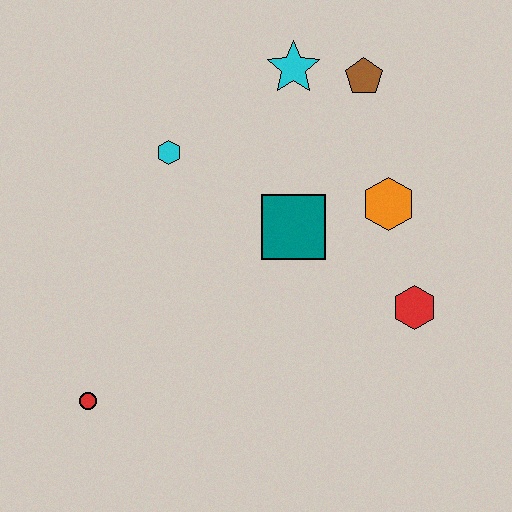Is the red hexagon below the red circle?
No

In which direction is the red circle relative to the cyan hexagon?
The red circle is below the cyan hexagon.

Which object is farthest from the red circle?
The brown pentagon is farthest from the red circle.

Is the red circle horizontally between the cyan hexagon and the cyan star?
No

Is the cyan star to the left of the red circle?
No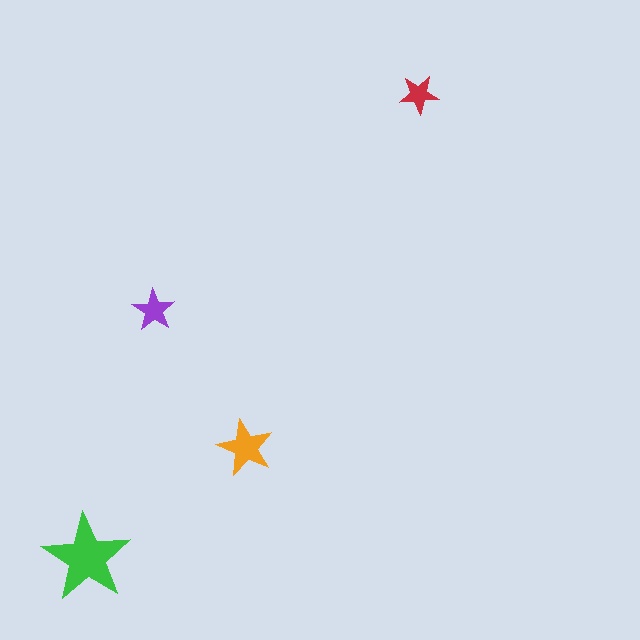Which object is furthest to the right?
The red star is rightmost.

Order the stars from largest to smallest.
the green one, the orange one, the purple one, the red one.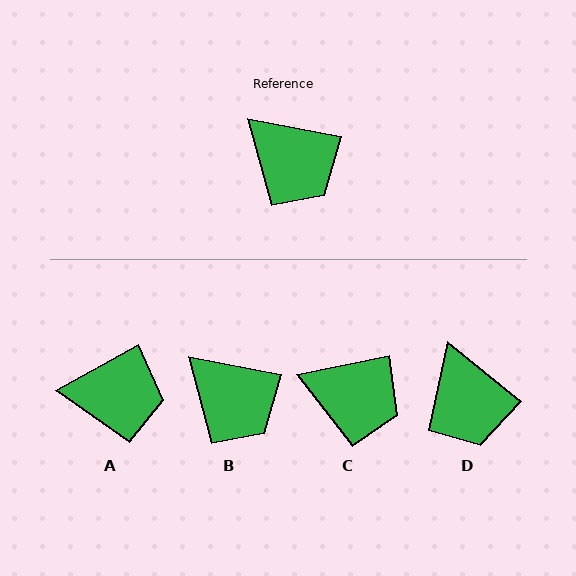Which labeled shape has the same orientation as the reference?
B.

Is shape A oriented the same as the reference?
No, it is off by about 40 degrees.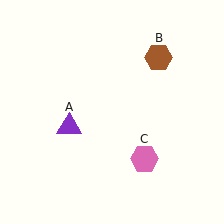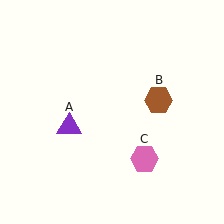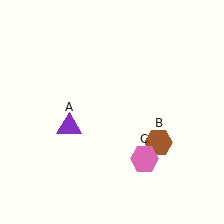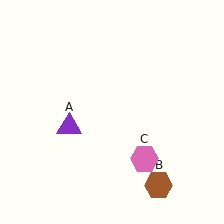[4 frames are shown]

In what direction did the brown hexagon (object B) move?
The brown hexagon (object B) moved down.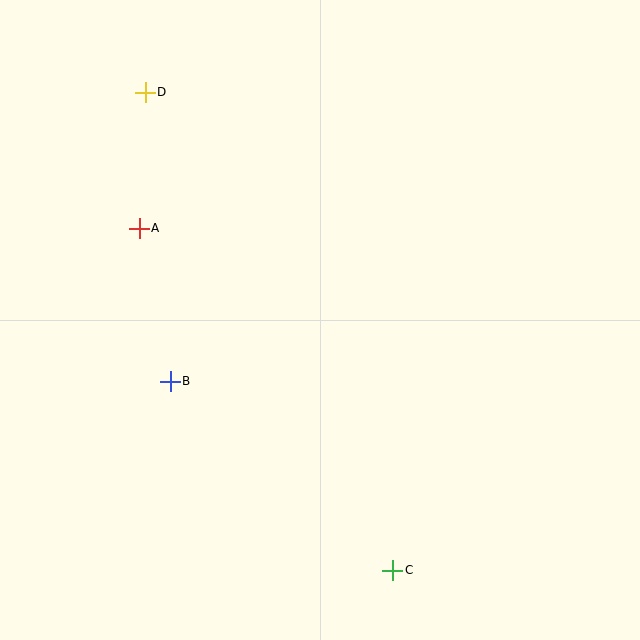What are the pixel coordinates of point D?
Point D is at (145, 92).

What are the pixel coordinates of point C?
Point C is at (393, 570).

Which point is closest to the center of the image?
Point B at (170, 381) is closest to the center.